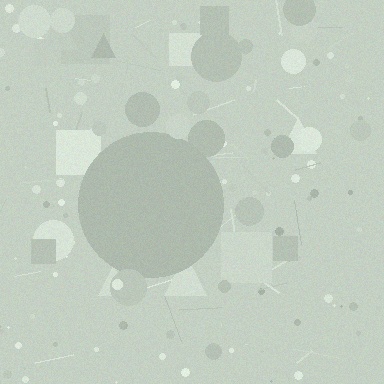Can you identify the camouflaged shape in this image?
The camouflaged shape is a circle.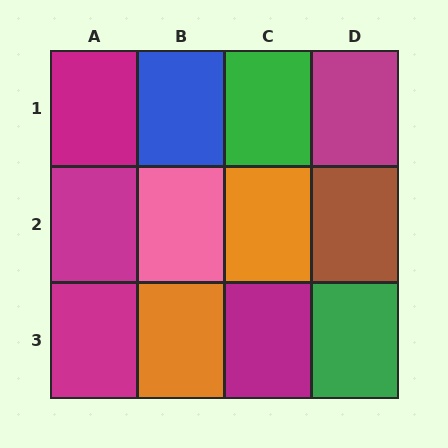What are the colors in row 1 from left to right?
Magenta, blue, green, magenta.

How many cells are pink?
1 cell is pink.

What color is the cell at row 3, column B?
Orange.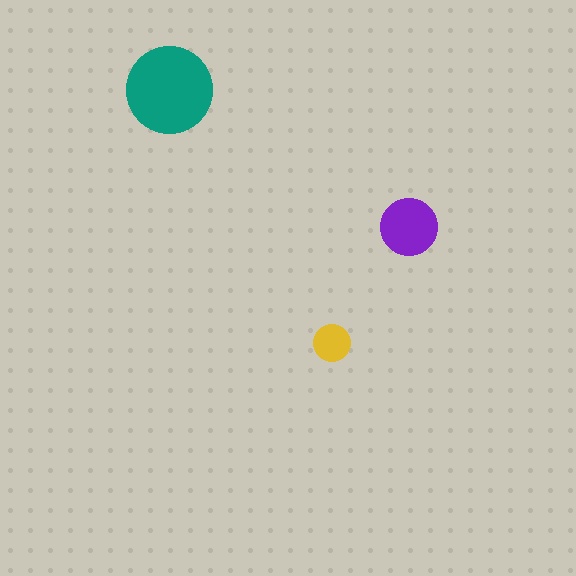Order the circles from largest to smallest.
the teal one, the purple one, the yellow one.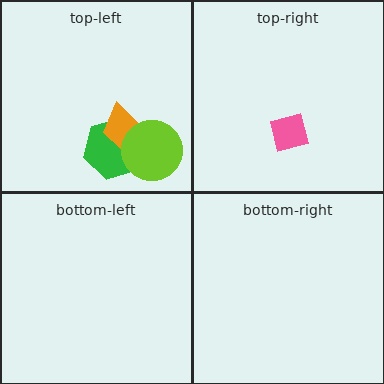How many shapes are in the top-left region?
3.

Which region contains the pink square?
The top-right region.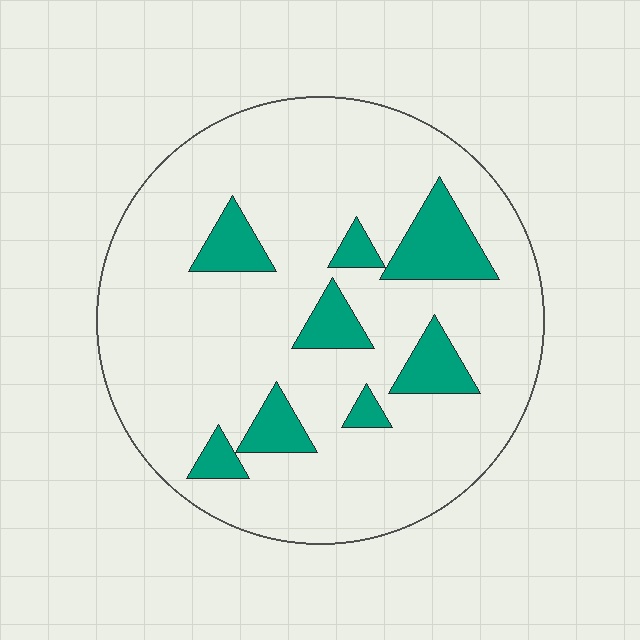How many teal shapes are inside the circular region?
8.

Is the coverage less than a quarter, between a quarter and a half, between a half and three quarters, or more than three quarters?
Less than a quarter.